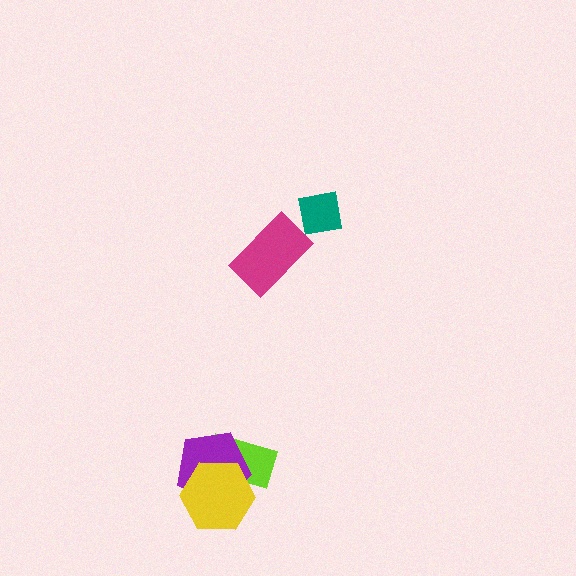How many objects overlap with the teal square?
0 objects overlap with the teal square.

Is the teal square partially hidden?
No, no other shape covers it.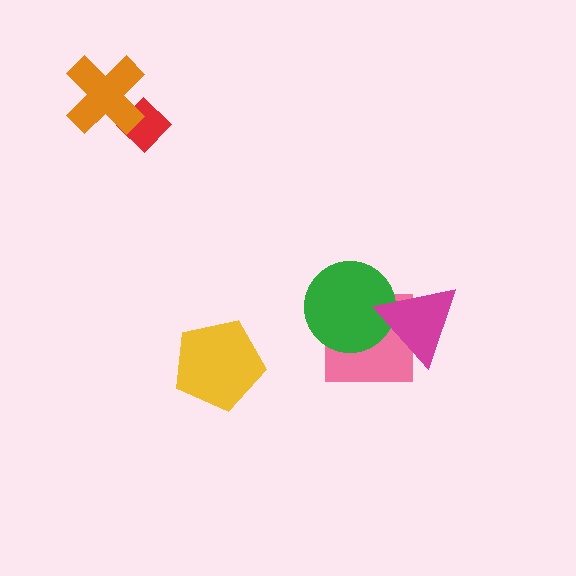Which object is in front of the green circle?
The magenta triangle is in front of the green circle.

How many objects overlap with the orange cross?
1 object overlaps with the orange cross.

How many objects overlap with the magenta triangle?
2 objects overlap with the magenta triangle.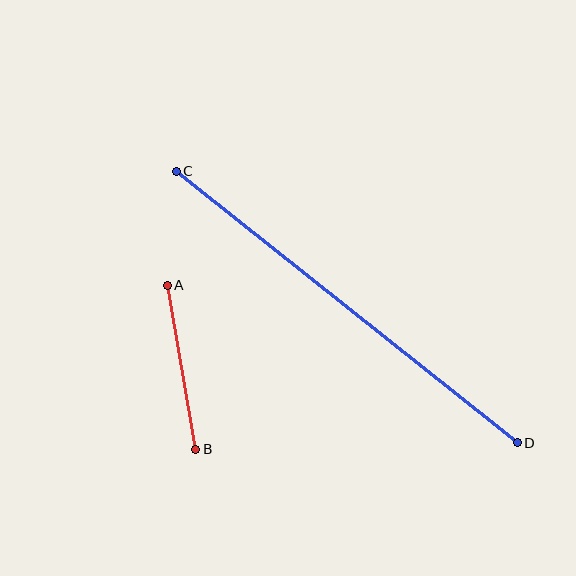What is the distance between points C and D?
The distance is approximately 436 pixels.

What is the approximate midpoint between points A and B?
The midpoint is at approximately (182, 367) pixels.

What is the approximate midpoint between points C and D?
The midpoint is at approximately (347, 307) pixels.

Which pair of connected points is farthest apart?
Points C and D are farthest apart.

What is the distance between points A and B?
The distance is approximately 167 pixels.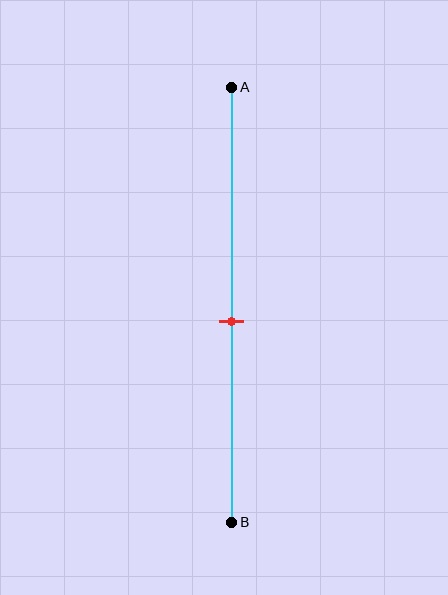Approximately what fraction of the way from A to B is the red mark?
The red mark is approximately 55% of the way from A to B.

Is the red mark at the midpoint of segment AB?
No, the mark is at about 55% from A, not at the 50% midpoint.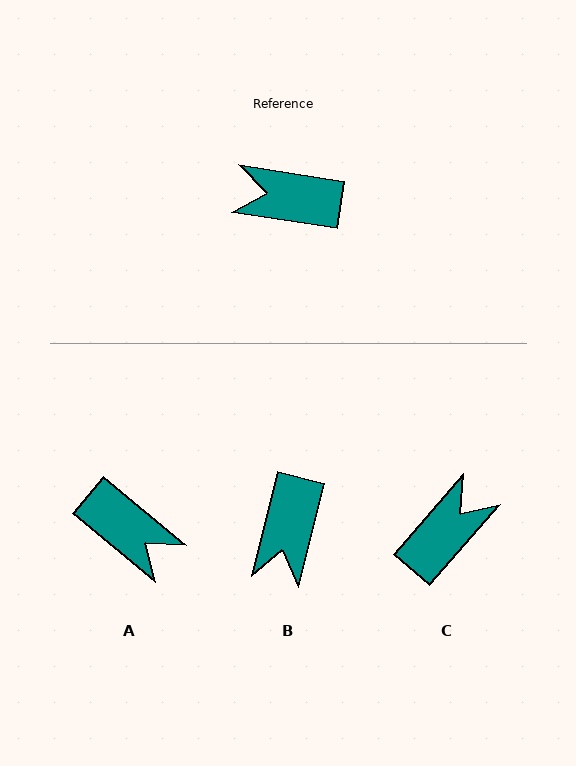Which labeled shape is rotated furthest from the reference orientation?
A, about 149 degrees away.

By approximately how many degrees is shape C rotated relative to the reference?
Approximately 122 degrees clockwise.